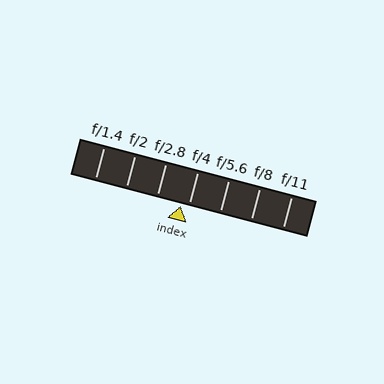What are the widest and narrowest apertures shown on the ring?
The widest aperture shown is f/1.4 and the narrowest is f/11.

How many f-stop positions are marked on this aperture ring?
There are 7 f-stop positions marked.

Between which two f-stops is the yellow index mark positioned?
The index mark is between f/2.8 and f/4.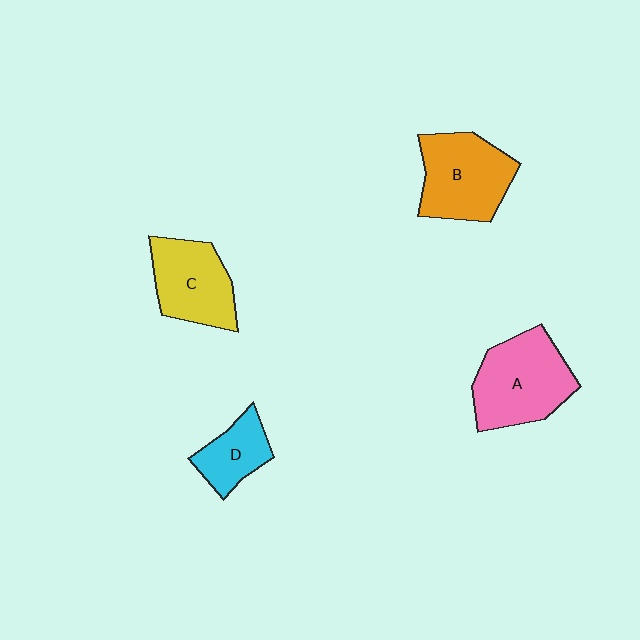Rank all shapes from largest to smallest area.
From largest to smallest: A (pink), B (orange), C (yellow), D (cyan).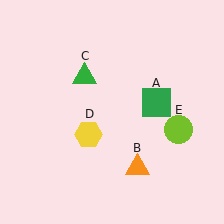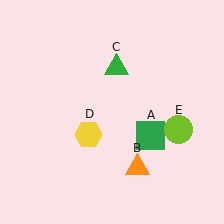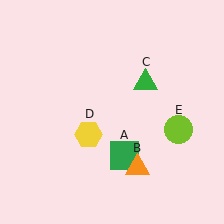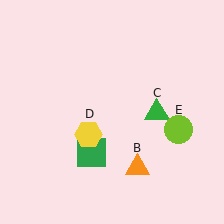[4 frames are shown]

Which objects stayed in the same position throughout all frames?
Orange triangle (object B) and yellow hexagon (object D) and lime circle (object E) remained stationary.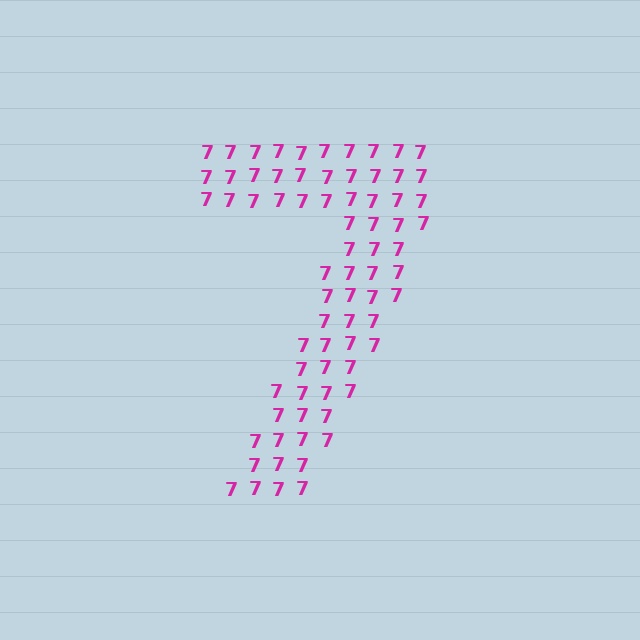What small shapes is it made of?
It is made of small digit 7's.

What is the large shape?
The large shape is the digit 7.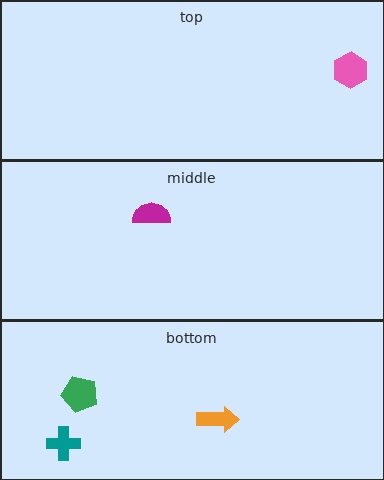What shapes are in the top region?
The pink hexagon.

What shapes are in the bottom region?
The green pentagon, the orange arrow, the teal cross.